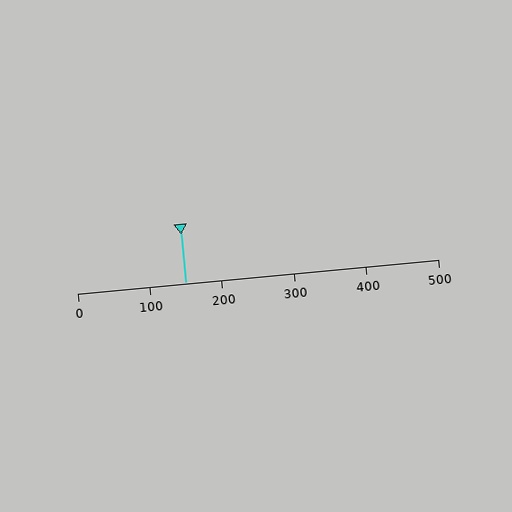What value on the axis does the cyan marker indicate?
The marker indicates approximately 150.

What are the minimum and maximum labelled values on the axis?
The axis runs from 0 to 500.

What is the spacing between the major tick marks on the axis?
The major ticks are spaced 100 apart.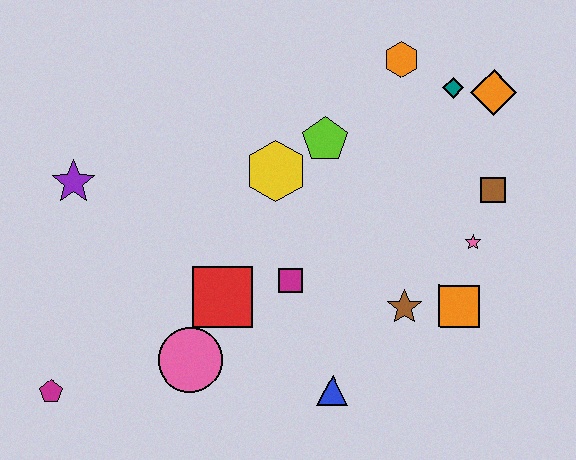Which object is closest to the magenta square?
The red square is closest to the magenta square.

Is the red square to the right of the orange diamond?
No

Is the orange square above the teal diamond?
No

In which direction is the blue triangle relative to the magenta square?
The blue triangle is below the magenta square.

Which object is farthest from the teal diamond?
The magenta pentagon is farthest from the teal diamond.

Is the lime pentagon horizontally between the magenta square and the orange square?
Yes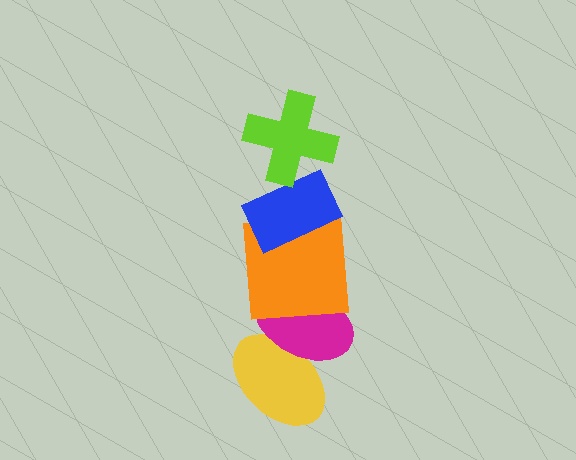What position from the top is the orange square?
The orange square is 3rd from the top.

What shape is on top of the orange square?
The blue rectangle is on top of the orange square.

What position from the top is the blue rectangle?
The blue rectangle is 2nd from the top.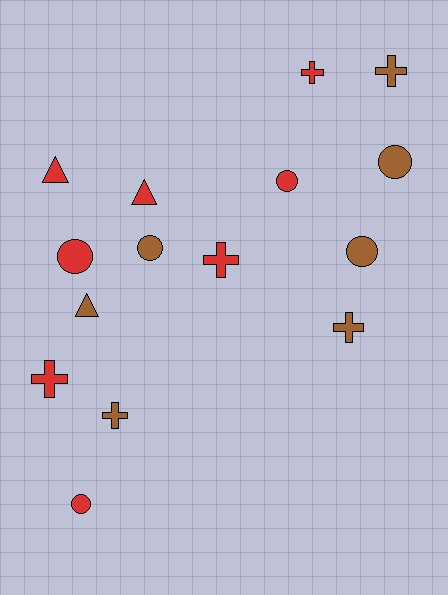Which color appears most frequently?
Red, with 8 objects.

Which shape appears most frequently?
Cross, with 6 objects.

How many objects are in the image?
There are 15 objects.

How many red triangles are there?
There are 2 red triangles.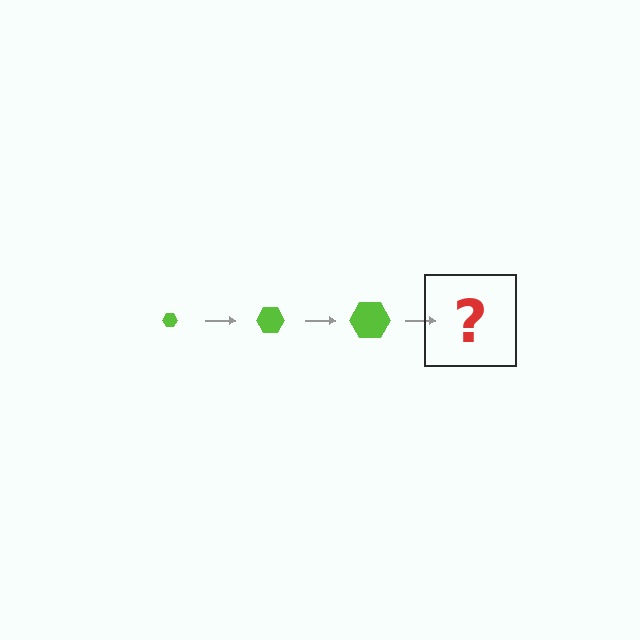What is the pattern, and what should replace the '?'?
The pattern is that the hexagon gets progressively larger each step. The '?' should be a lime hexagon, larger than the previous one.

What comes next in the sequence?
The next element should be a lime hexagon, larger than the previous one.